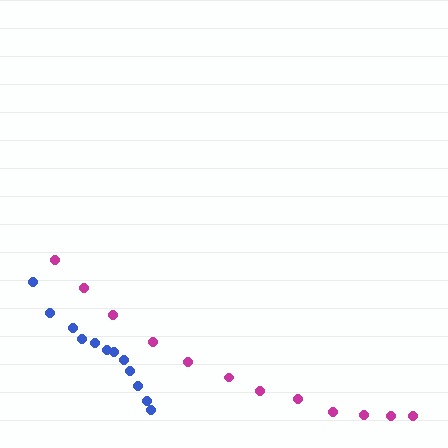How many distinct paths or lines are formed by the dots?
There are 2 distinct paths.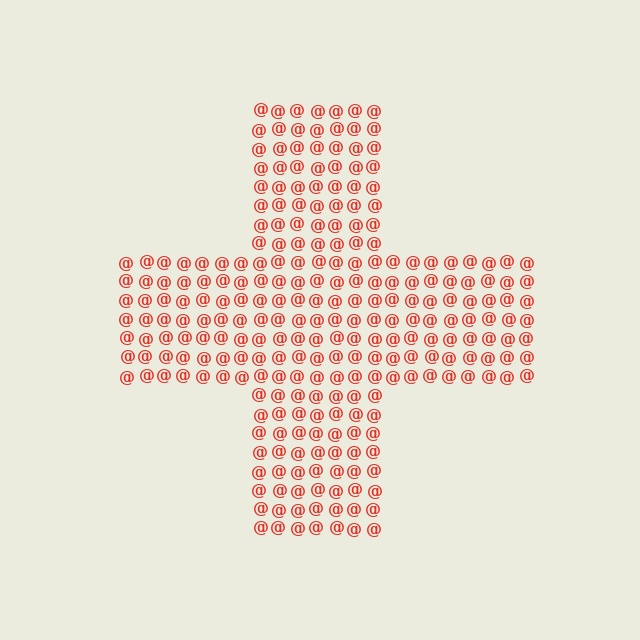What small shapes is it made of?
It is made of small at signs.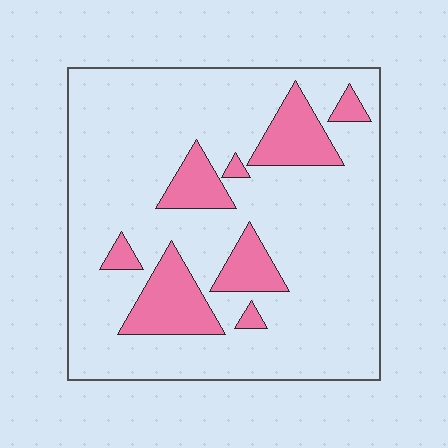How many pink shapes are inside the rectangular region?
8.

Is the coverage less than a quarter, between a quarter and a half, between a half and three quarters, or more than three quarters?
Less than a quarter.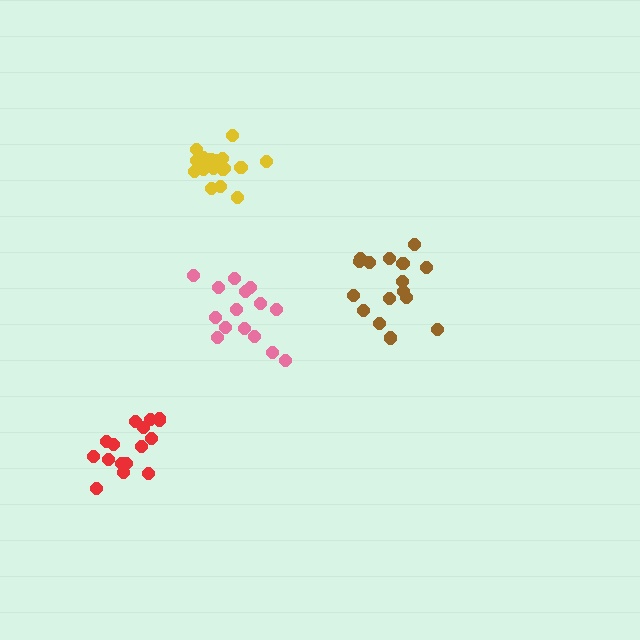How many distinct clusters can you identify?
There are 4 distinct clusters.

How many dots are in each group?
Group 1: 16 dots, Group 2: 16 dots, Group 3: 19 dots, Group 4: 15 dots (66 total).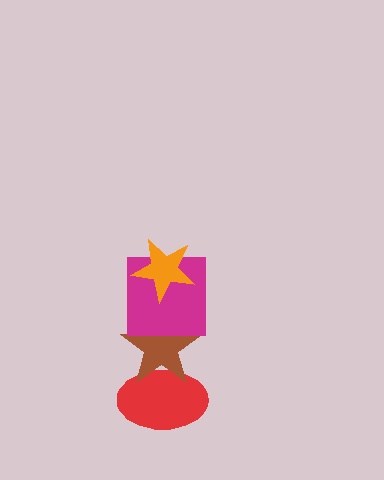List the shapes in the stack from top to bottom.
From top to bottom: the orange star, the magenta square, the brown star, the red ellipse.